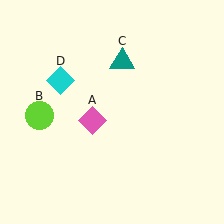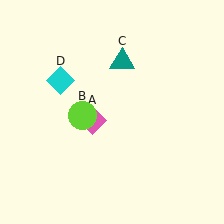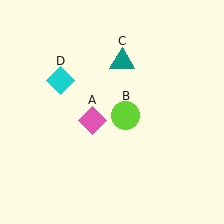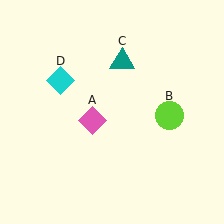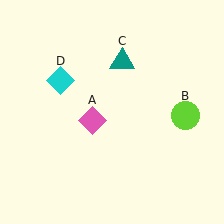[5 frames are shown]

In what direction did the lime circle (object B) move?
The lime circle (object B) moved right.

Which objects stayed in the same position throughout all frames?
Pink diamond (object A) and teal triangle (object C) and cyan diamond (object D) remained stationary.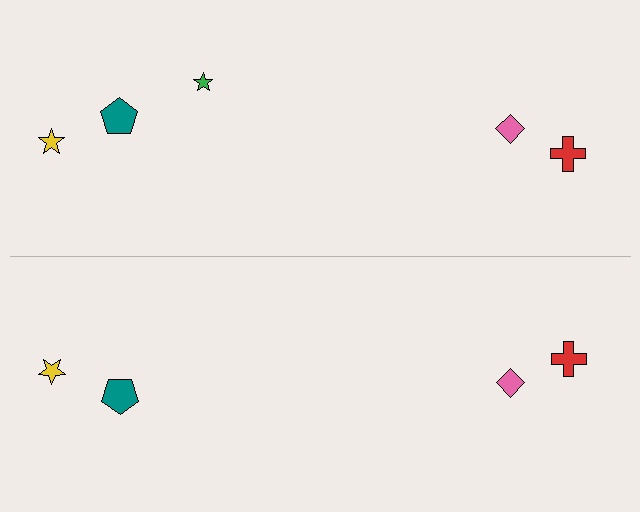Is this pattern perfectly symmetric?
No, the pattern is not perfectly symmetric. A green star is missing from the bottom side.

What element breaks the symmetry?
A green star is missing from the bottom side.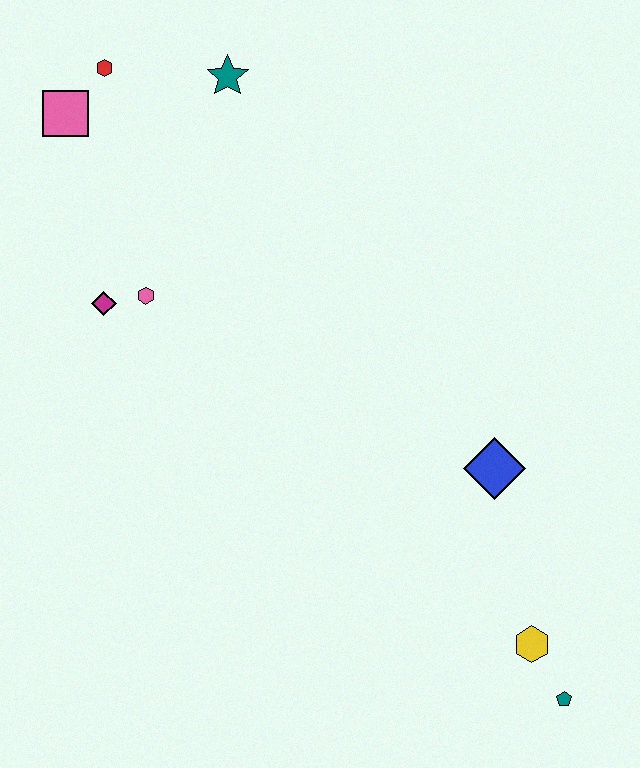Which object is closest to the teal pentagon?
The yellow hexagon is closest to the teal pentagon.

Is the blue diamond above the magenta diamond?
No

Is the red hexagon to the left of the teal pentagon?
Yes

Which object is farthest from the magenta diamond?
The teal pentagon is farthest from the magenta diamond.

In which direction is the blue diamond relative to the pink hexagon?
The blue diamond is to the right of the pink hexagon.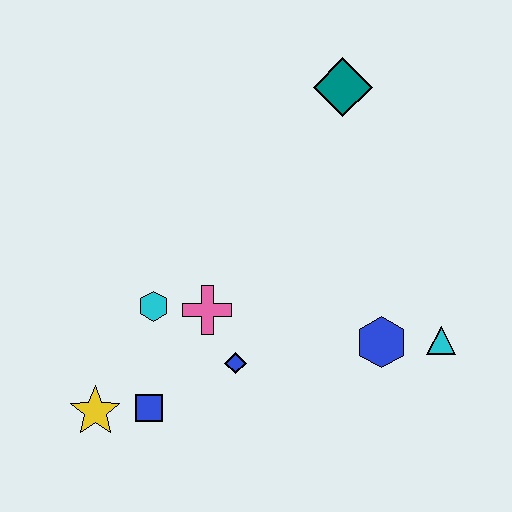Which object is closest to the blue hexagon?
The cyan triangle is closest to the blue hexagon.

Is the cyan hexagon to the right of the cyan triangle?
No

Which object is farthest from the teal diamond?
The yellow star is farthest from the teal diamond.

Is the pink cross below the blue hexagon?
No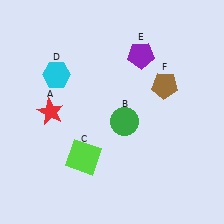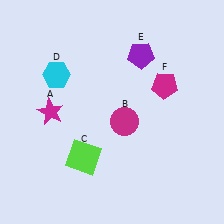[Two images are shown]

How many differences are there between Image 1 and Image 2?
There are 3 differences between the two images.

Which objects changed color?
A changed from red to magenta. B changed from green to magenta. F changed from brown to magenta.